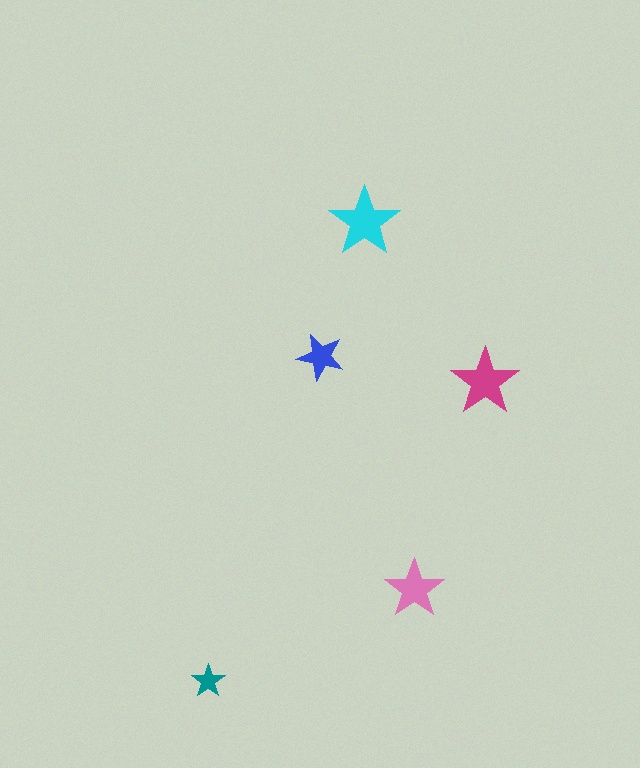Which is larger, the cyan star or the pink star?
The cyan one.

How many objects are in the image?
There are 5 objects in the image.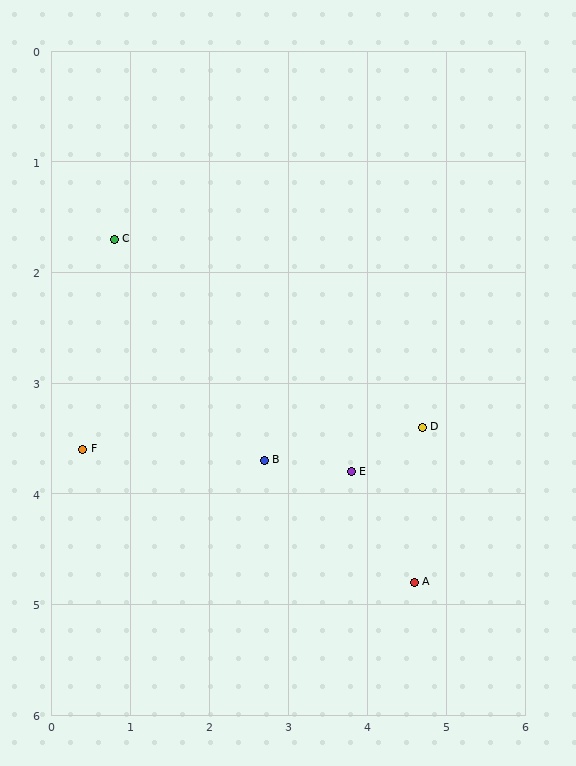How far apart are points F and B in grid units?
Points F and B are about 2.3 grid units apart.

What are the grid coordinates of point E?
Point E is at approximately (3.8, 3.8).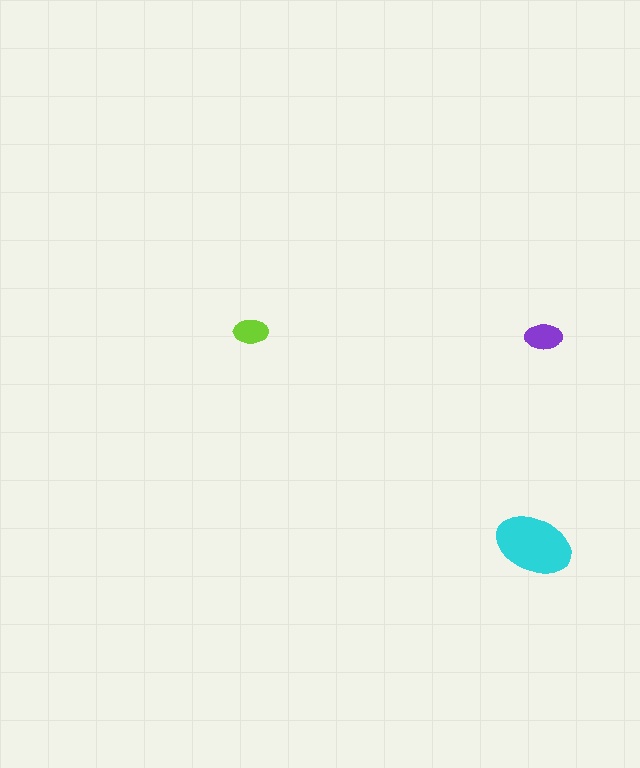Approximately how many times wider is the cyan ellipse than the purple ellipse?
About 2 times wider.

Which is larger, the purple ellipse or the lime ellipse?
The purple one.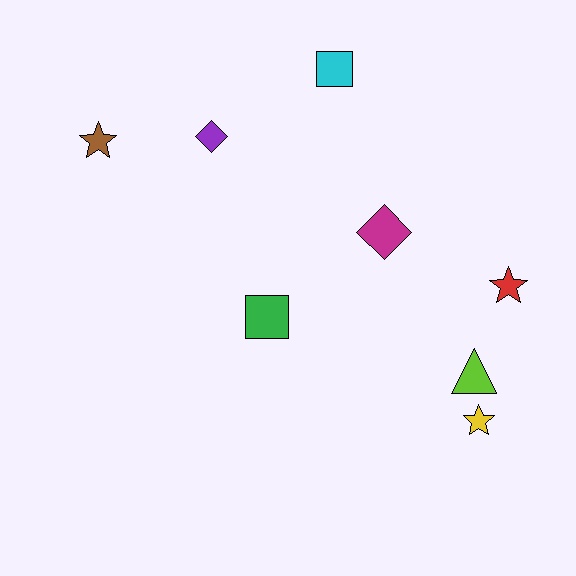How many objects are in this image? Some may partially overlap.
There are 8 objects.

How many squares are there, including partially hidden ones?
There are 2 squares.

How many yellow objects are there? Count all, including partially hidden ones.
There is 1 yellow object.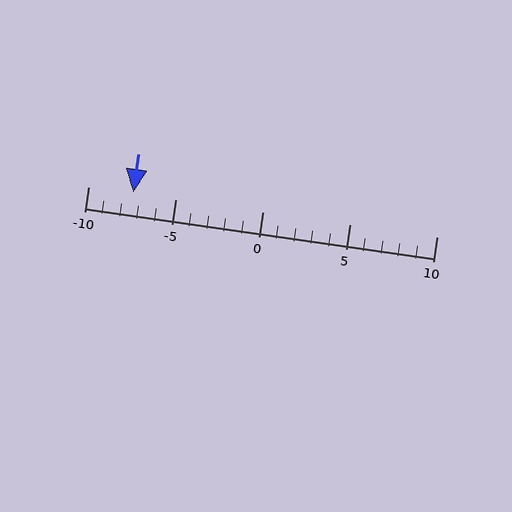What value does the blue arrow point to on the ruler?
The blue arrow points to approximately -7.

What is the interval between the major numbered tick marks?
The major tick marks are spaced 5 units apart.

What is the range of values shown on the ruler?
The ruler shows values from -10 to 10.